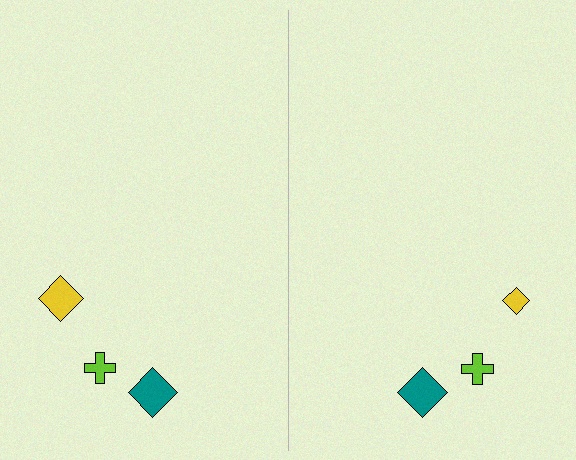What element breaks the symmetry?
The yellow diamond on the right side has a different size than its mirror counterpart.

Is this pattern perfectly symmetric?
No, the pattern is not perfectly symmetric. The yellow diamond on the right side has a different size than its mirror counterpart.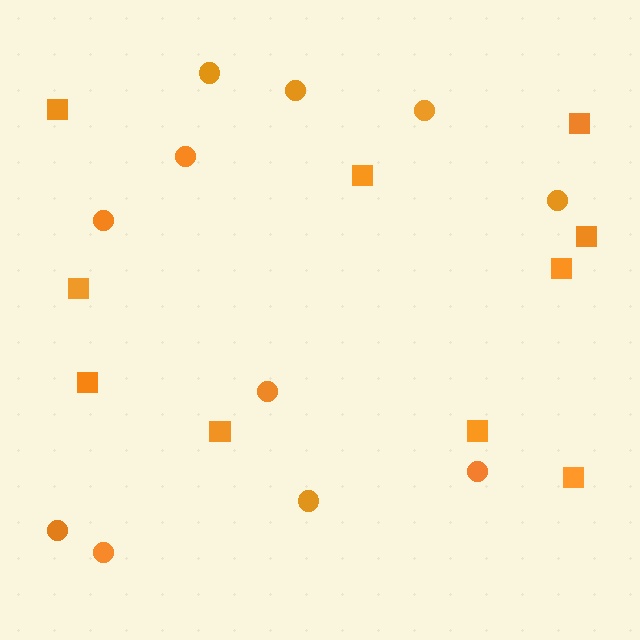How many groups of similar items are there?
There are 2 groups: one group of circles (11) and one group of squares (10).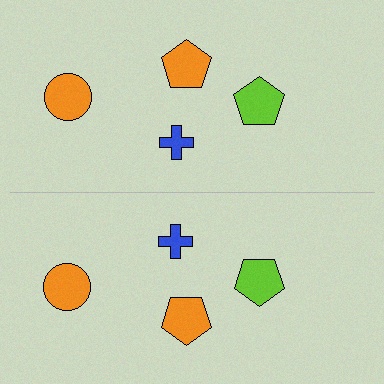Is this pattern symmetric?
Yes, this pattern has bilateral (reflection) symmetry.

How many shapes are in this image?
There are 8 shapes in this image.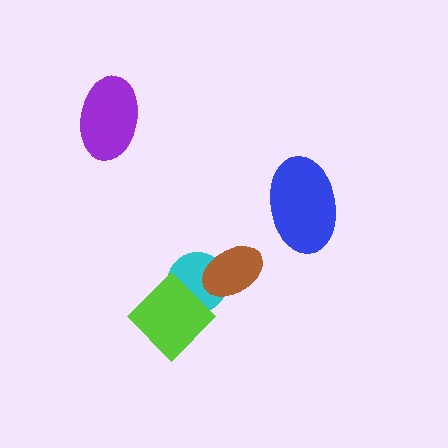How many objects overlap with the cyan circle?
2 objects overlap with the cyan circle.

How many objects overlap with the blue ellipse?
0 objects overlap with the blue ellipse.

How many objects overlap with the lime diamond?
1 object overlaps with the lime diamond.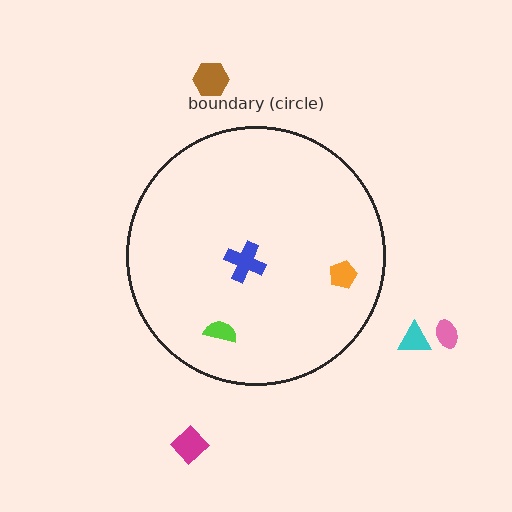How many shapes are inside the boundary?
3 inside, 4 outside.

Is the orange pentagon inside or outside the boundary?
Inside.